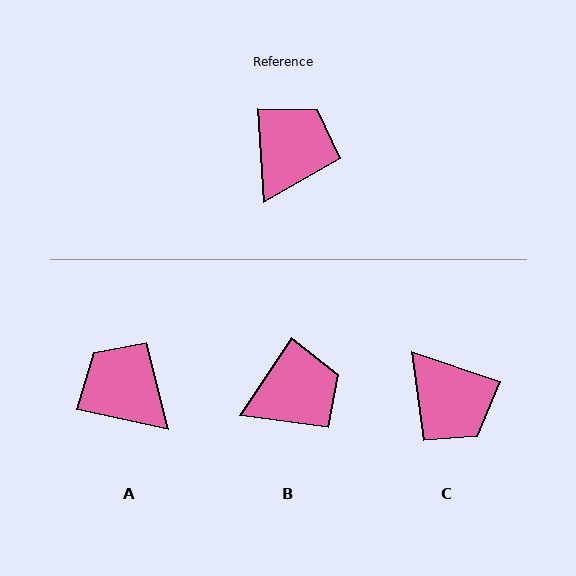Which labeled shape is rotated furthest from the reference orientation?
C, about 112 degrees away.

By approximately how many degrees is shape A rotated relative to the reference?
Approximately 75 degrees counter-clockwise.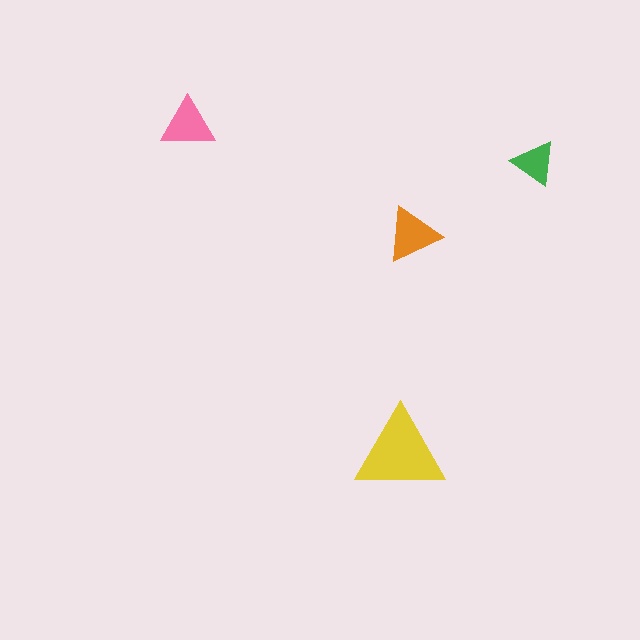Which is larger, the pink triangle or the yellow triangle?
The yellow one.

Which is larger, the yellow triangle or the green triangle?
The yellow one.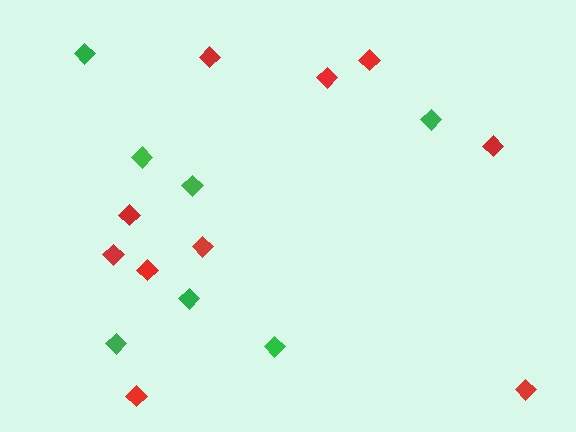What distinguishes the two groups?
There are 2 groups: one group of red diamonds (10) and one group of green diamonds (7).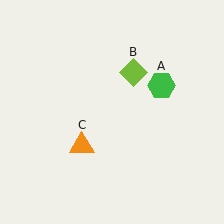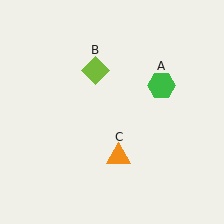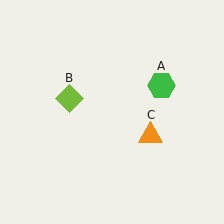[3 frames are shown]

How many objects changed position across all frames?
2 objects changed position: lime diamond (object B), orange triangle (object C).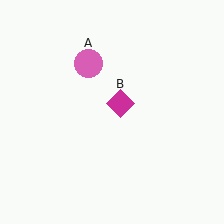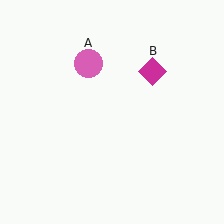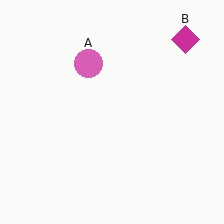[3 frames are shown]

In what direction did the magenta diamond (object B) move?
The magenta diamond (object B) moved up and to the right.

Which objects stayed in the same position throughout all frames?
Pink circle (object A) remained stationary.